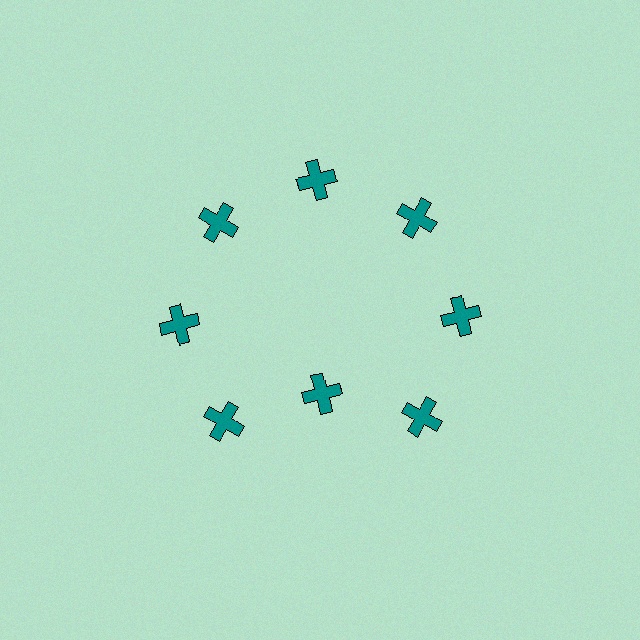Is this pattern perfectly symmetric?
No. The 8 teal crosses are arranged in a ring, but one element near the 6 o'clock position is pulled inward toward the center, breaking the 8-fold rotational symmetry.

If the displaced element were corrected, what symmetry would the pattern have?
It would have 8-fold rotational symmetry — the pattern would map onto itself every 45 degrees.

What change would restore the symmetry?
The symmetry would be restored by moving it outward, back onto the ring so that all 8 crosses sit at equal angles and equal distance from the center.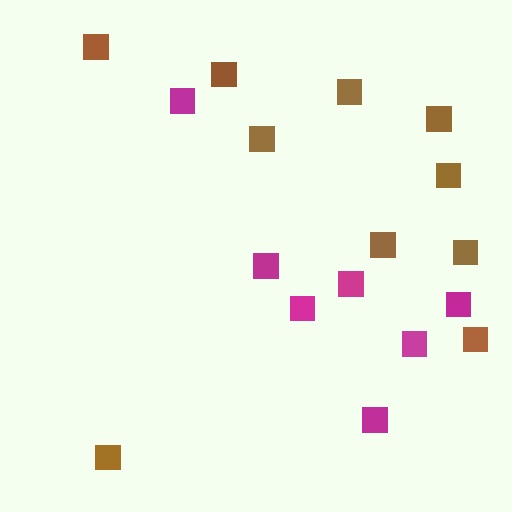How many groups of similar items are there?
There are 2 groups: one group of magenta squares (7) and one group of brown squares (10).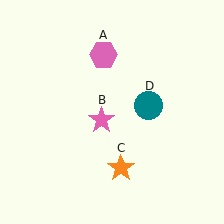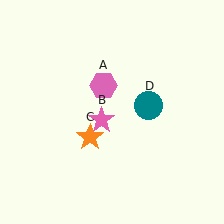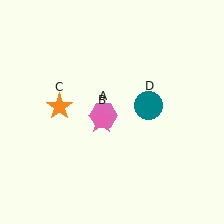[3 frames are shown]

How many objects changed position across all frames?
2 objects changed position: pink hexagon (object A), orange star (object C).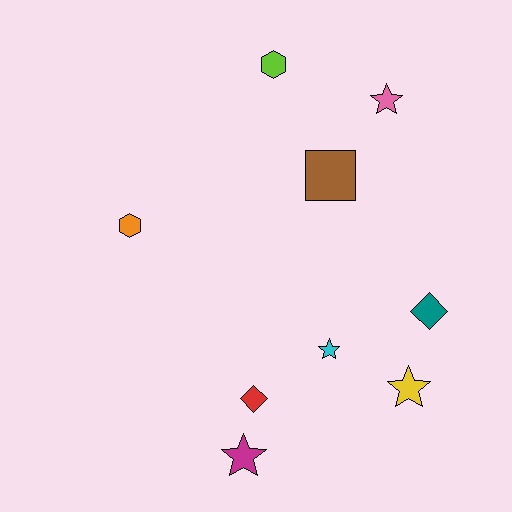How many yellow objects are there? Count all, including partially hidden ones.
There is 1 yellow object.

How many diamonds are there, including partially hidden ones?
There are 2 diamonds.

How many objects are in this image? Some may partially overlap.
There are 9 objects.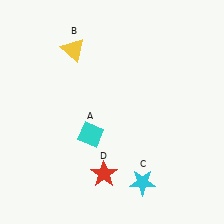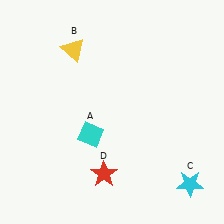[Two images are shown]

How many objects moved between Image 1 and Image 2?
1 object moved between the two images.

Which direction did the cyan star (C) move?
The cyan star (C) moved right.